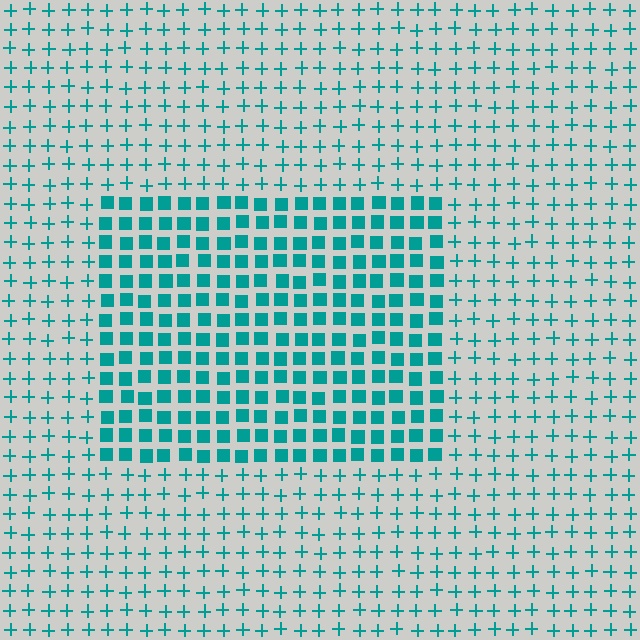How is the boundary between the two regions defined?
The boundary is defined by a change in element shape: squares inside vs. plus signs outside. All elements share the same color and spacing.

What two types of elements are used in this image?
The image uses squares inside the rectangle region and plus signs outside it.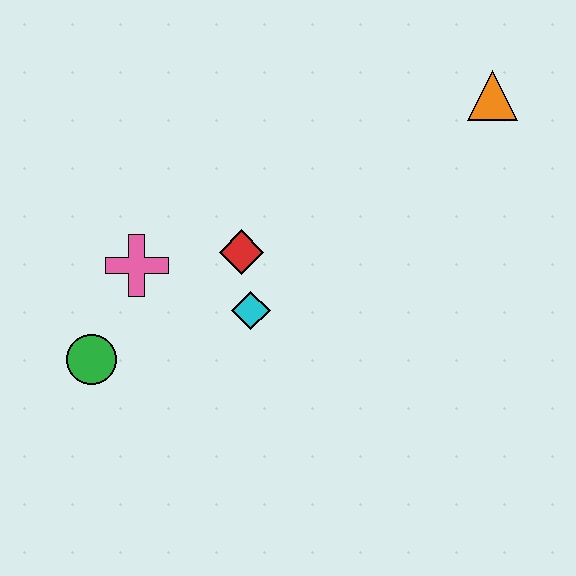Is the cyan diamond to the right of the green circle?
Yes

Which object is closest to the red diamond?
The cyan diamond is closest to the red diamond.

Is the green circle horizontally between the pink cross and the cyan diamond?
No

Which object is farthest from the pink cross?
The orange triangle is farthest from the pink cross.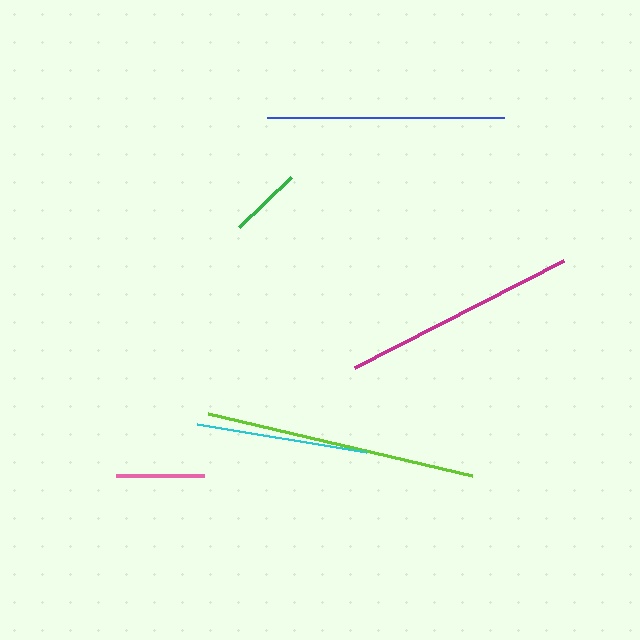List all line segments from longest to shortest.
From longest to shortest: lime, blue, magenta, cyan, pink, green.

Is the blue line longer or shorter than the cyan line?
The blue line is longer than the cyan line.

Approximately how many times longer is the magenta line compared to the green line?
The magenta line is approximately 3.3 times the length of the green line.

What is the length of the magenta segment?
The magenta segment is approximately 235 pixels long.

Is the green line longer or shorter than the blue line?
The blue line is longer than the green line.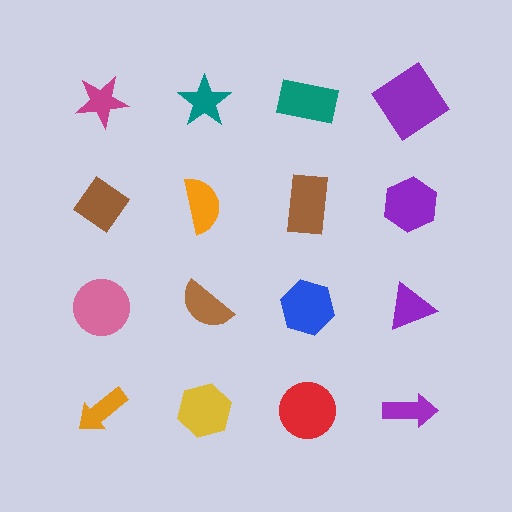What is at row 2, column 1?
A brown diamond.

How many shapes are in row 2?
4 shapes.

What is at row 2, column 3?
A brown rectangle.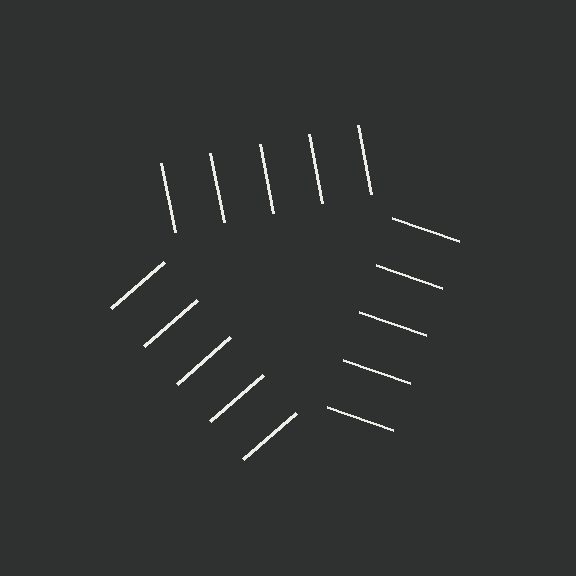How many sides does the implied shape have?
3 sides — the line-ends trace a triangle.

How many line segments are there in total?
15 — 5 along each of the 3 edges.